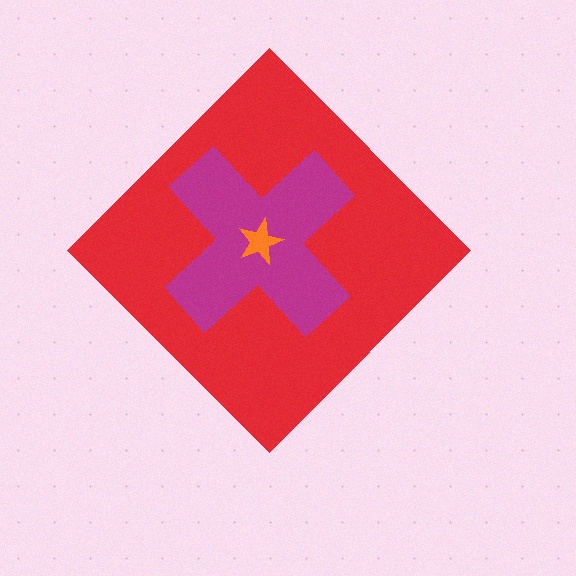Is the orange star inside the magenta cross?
Yes.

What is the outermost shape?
The red diamond.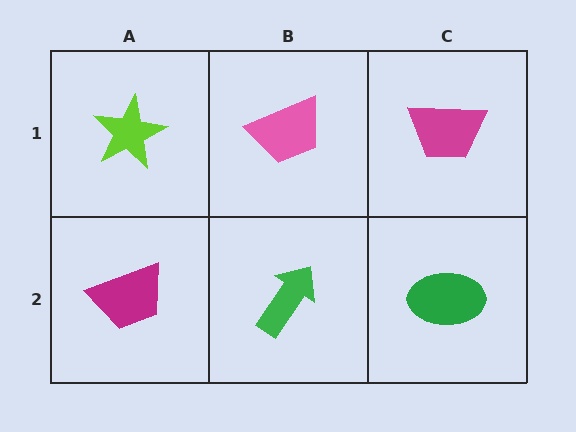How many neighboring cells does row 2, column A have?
2.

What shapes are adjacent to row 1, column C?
A green ellipse (row 2, column C), a pink trapezoid (row 1, column B).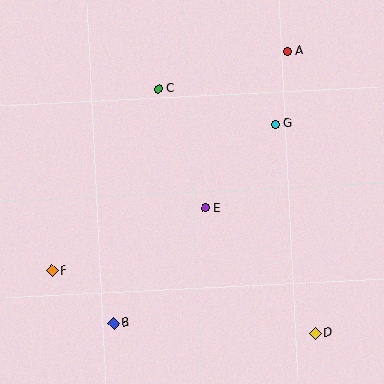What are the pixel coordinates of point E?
Point E is at (205, 208).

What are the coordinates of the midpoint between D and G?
The midpoint between D and G is at (295, 229).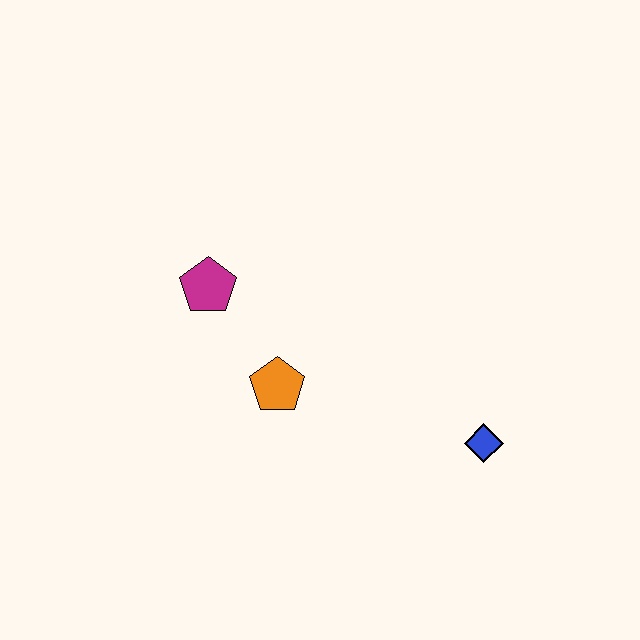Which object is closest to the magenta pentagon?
The orange pentagon is closest to the magenta pentagon.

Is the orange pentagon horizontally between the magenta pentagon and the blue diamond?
Yes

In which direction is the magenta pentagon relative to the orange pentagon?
The magenta pentagon is above the orange pentagon.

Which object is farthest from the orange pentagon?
The blue diamond is farthest from the orange pentagon.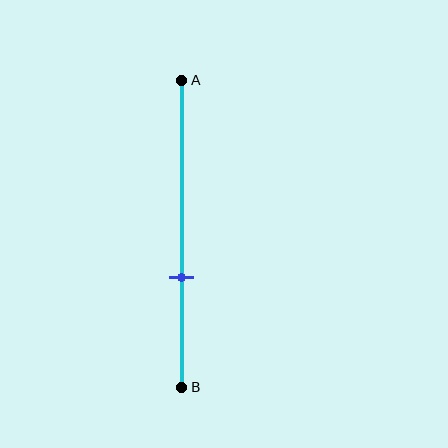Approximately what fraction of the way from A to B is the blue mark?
The blue mark is approximately 65% of the way from A to B.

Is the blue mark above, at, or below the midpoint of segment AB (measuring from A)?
The blue mark is below the midpoint of segment AB.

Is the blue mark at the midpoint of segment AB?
No, the mark is at about 65% from A, not at the 50% midpoint.